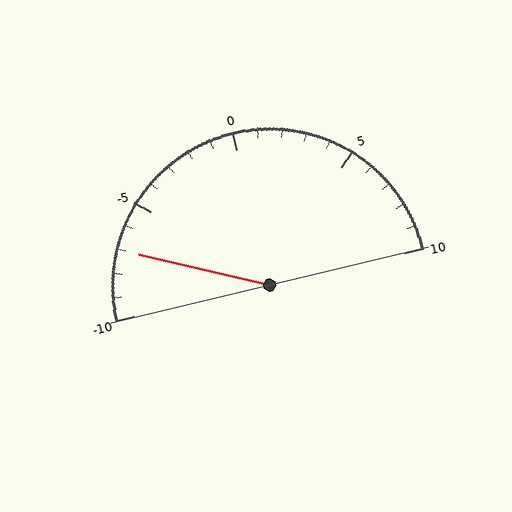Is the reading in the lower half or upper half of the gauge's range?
The reading is in the lower half of the range (-10 to 10).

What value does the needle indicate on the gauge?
The needle indicates approximately -7.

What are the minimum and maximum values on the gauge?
The gauge ranges from -10 to 10.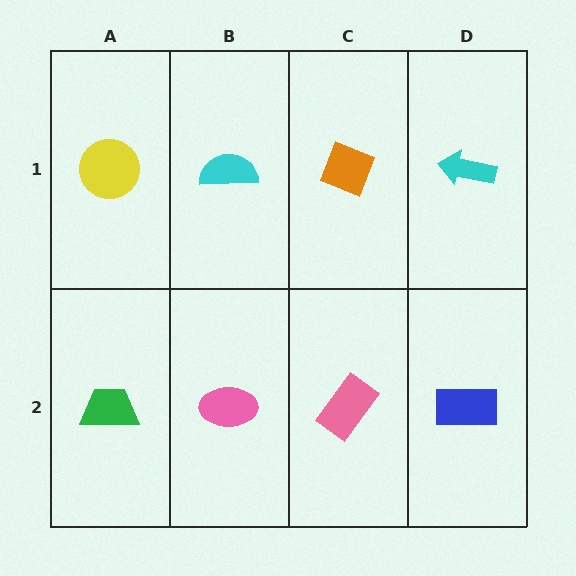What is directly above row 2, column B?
A cyan semicircle.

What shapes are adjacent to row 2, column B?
A cyan semicircle (row 1, column B), a green trapezoid (row 2, column A), a pink rectangle (row 2, column C).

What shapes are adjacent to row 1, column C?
A pink rectangle (row 2, column C), a cyan semicircle (row 1, column B), a cyan arrow (row 1, column D).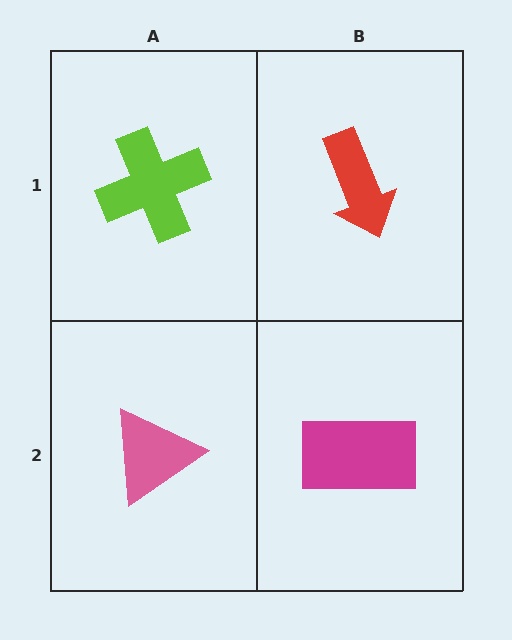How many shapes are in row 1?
2 shapes.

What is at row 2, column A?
A pink triangle.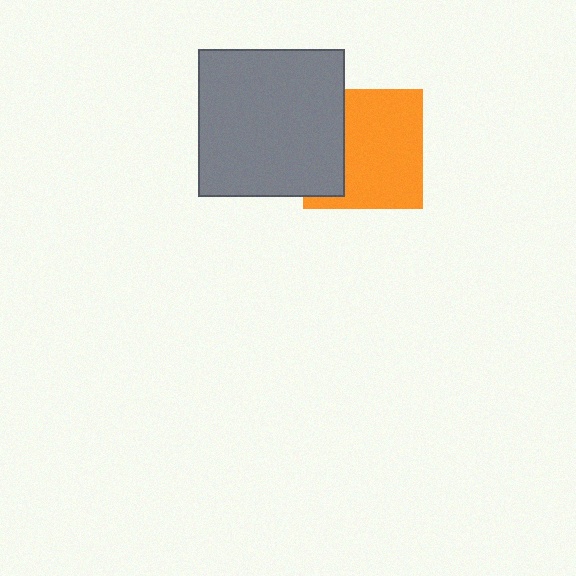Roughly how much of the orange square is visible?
Most of it is visible (roughly 68%).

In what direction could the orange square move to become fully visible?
The orange square could move right. That would shift it out from behind the gray square entirely.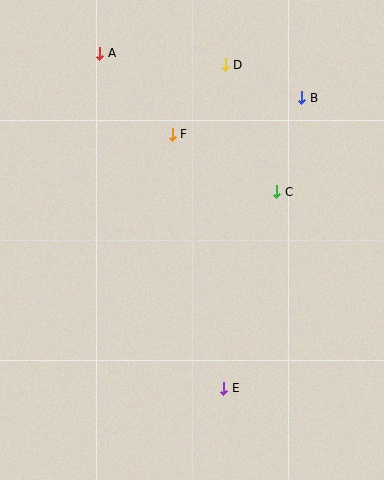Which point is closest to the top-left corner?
Point A is closest to the top-left corner.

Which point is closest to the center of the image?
Point C at (277, 192) is closest to the center.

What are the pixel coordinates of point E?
Point E is at (224, 388).